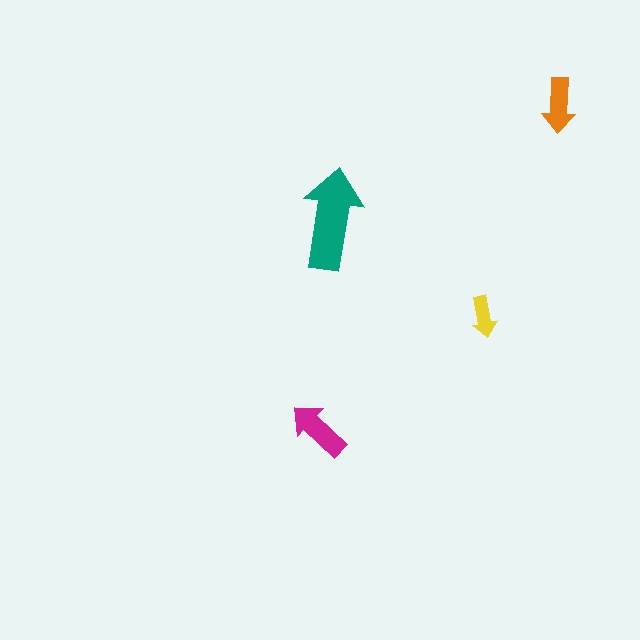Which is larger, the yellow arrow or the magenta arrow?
The magenta one.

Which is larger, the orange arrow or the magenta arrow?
The magenta one.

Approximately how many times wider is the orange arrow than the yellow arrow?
About 1.5 times wider.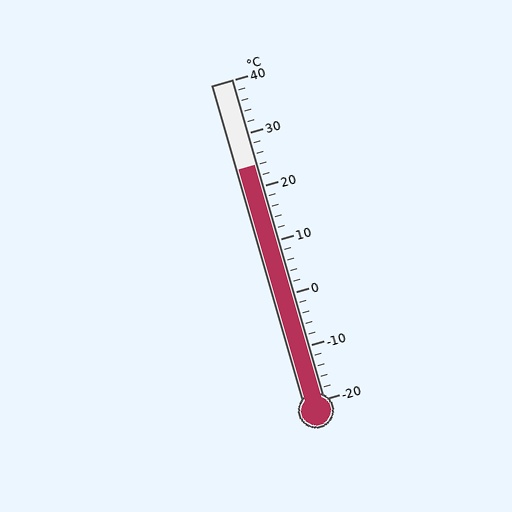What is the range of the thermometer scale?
The thermometer scale ranges from -20°C to 40°C.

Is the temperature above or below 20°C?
The temperature is above 20°C.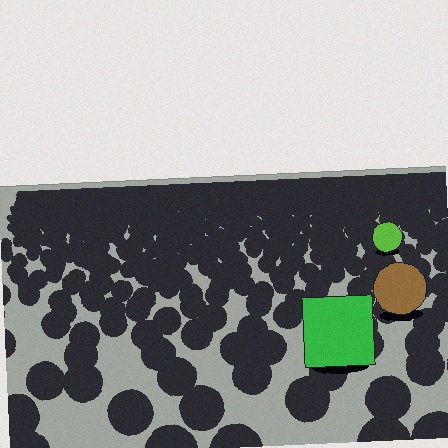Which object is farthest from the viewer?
The lime circle is farthest from the viewer. It appears smaller and the ground texture around it is denser.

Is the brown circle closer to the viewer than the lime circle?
Yes. The brown circle is closer — you can tell from the texture gradient: the ground texture is coarser near it.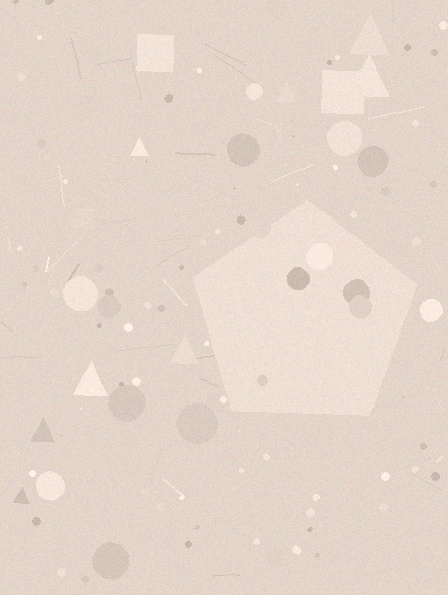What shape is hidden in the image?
A pentagon is hidden in the image.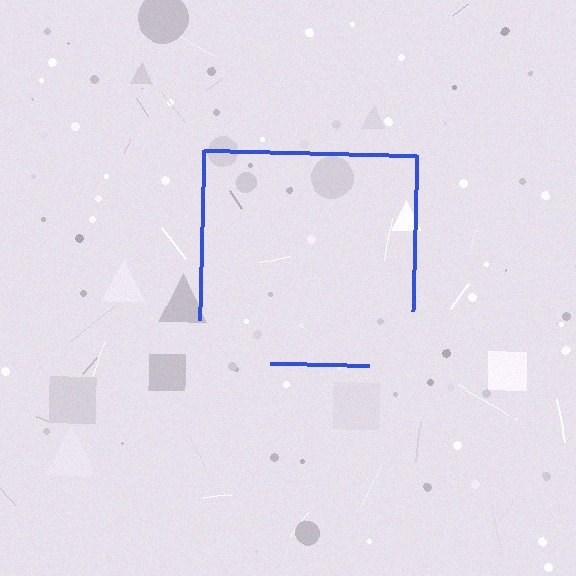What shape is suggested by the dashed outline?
The dashed outline suggests a square.